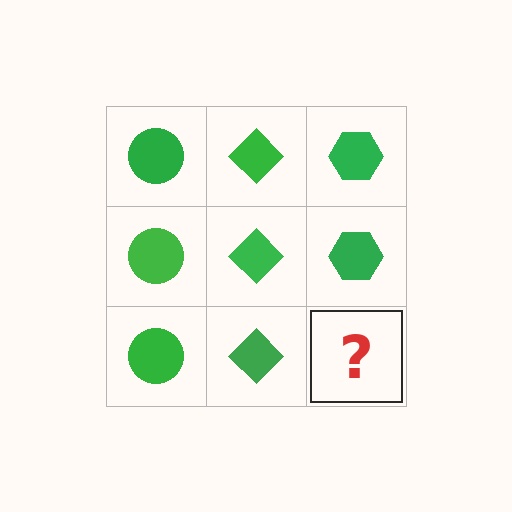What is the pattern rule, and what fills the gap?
The rule is that each column has a consistent shape. The gap should be filled with a green hexagon.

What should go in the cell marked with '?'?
The missing cell should contain a green hexagon.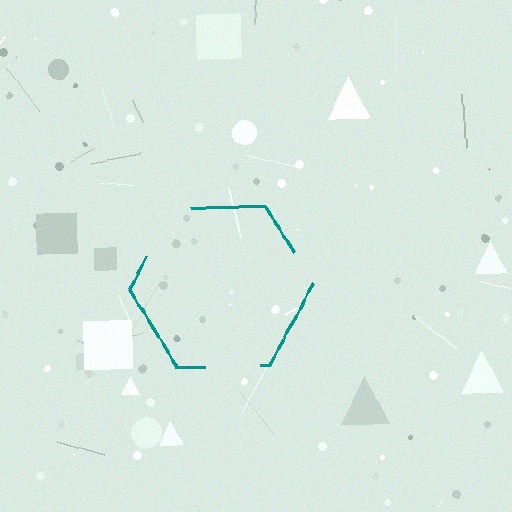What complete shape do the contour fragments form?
The contour fragments form a hexagon.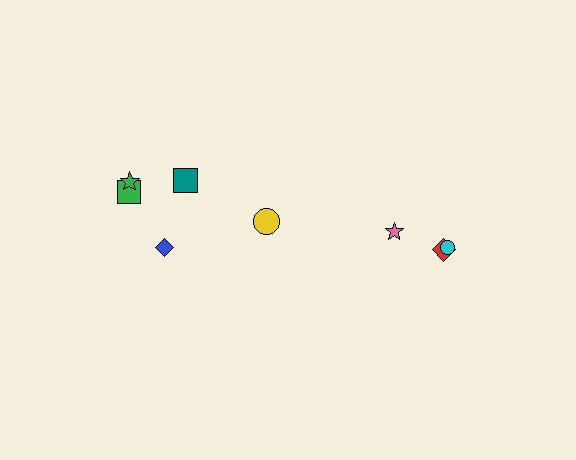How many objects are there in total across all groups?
There are 8 objects.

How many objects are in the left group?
There are 5 objects.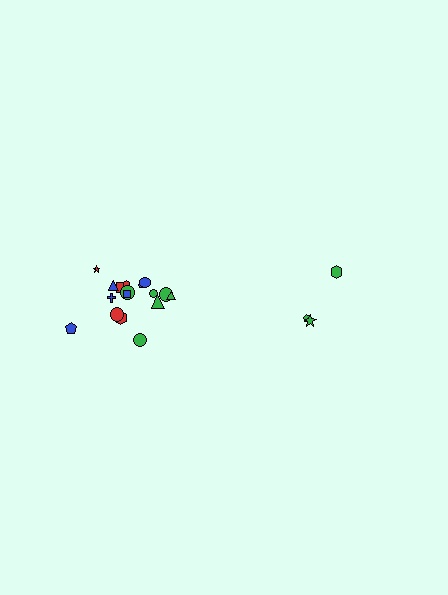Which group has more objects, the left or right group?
The left group.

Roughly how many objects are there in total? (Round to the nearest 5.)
Roughly 20 objects in total.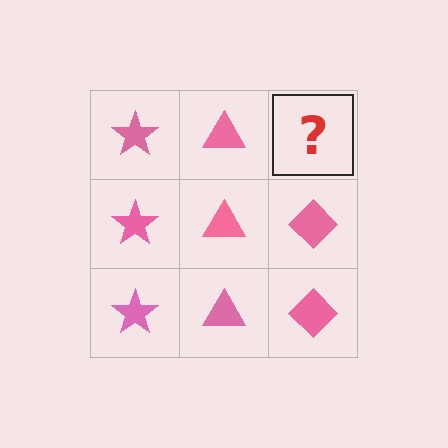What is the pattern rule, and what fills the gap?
The rule is that each column has a consistent shape. The gap should be filled with a pink diamond.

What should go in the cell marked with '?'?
The missing cell should contain a pink diamond.